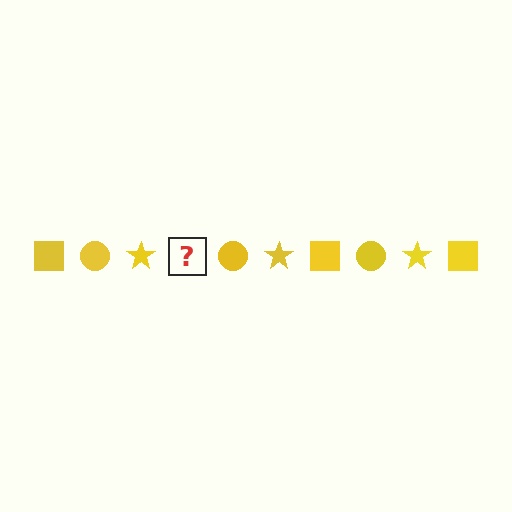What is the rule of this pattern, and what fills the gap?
The rule is that the pattern cycles through square, circle, star shapes in yellow. The gap should be filled with a yellow square.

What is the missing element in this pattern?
The missing element is a yellow square.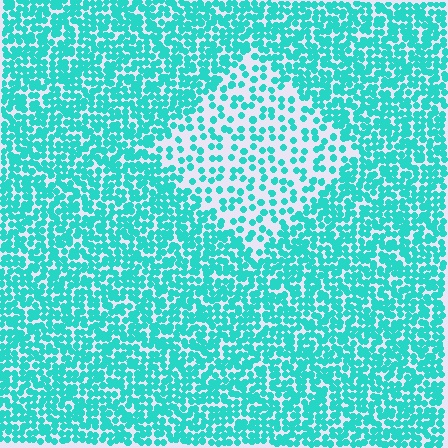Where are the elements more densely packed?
The elements are more densely packed outside the diamond boundary.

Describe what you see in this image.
The image contains small cyan elements arranged at two different densities. A diamond-shaped region is visible where the elements are less densely packed than the surrounding area.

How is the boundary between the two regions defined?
The boundary is defined by a change in element density (approximately 2.3x ratio). All elements are the same color, size, and shape.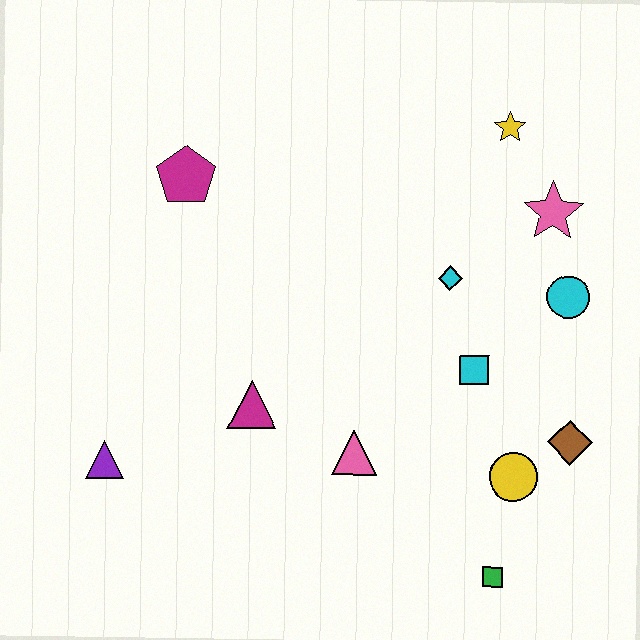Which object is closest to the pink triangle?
The magenta triangle is closest to the pink triangle.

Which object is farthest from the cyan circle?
The purple triangle is farthest from the cyan circle.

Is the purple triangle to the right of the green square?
No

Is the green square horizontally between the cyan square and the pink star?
Yes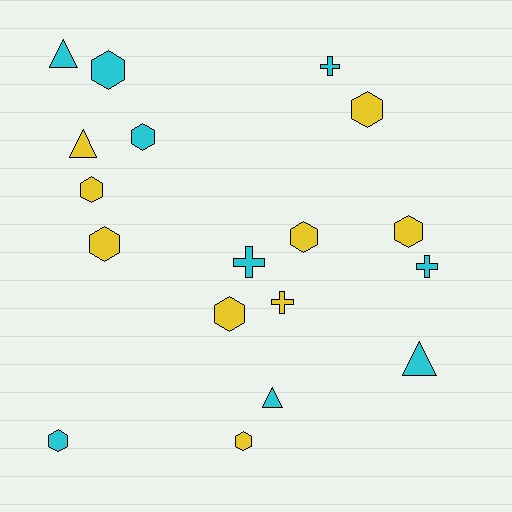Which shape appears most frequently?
Hexagon, with 10 objects.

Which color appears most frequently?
Yellow, with 9 objects.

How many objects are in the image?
There are 18 objects.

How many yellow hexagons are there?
There are 7 yellow hexagons.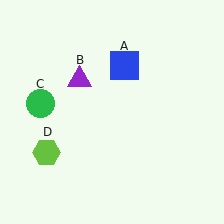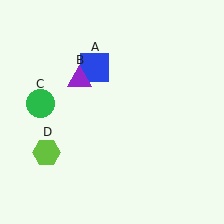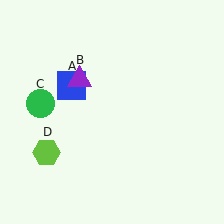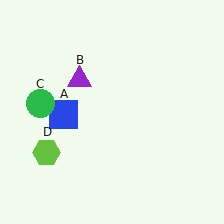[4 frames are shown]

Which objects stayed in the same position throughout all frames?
Purple triangle (object B) and green circle (object C) and lime hexagon (object D) remained stationary.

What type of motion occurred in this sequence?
The blue square (object A) rotated counterclockwise around the center of the scene.